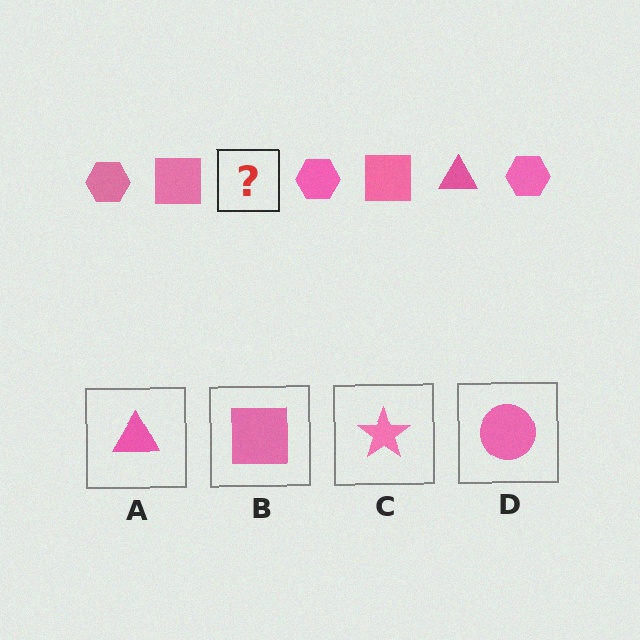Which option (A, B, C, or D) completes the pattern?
A.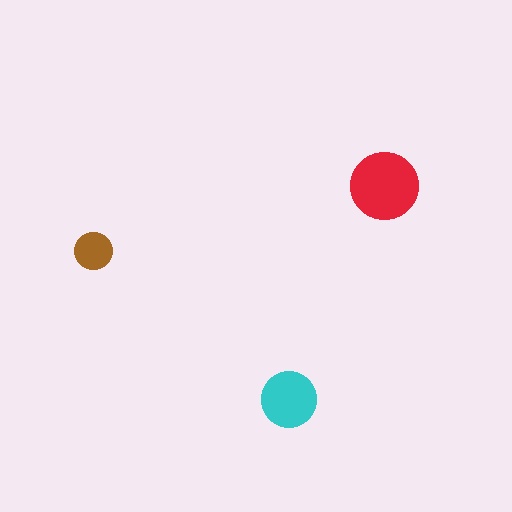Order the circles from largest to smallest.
the red one, the cyan one, the brown one.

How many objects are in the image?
There are 3 objects in the image.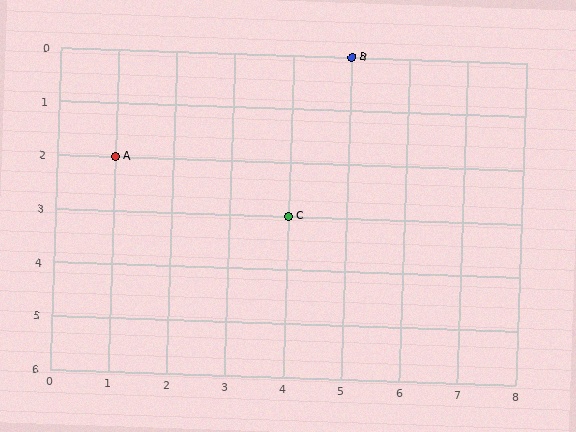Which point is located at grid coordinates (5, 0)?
Point B is at (5, 0).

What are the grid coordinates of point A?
Point A is at grid coordinates (1, 2).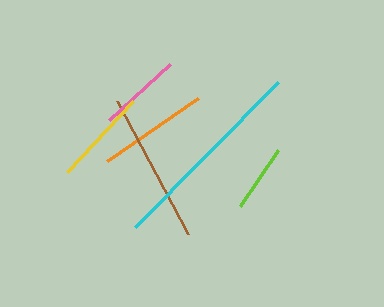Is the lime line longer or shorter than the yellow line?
The yellow line is longer than the lime line.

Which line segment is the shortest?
The lime line is the shortest at approximately 67 pixels.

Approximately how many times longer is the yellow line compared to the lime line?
The yellow line is approximately 1.5 times the length of the lime line.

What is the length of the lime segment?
The lime segment is approximately 67 pixels long.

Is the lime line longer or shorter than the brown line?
The brown line is longer than the lime line.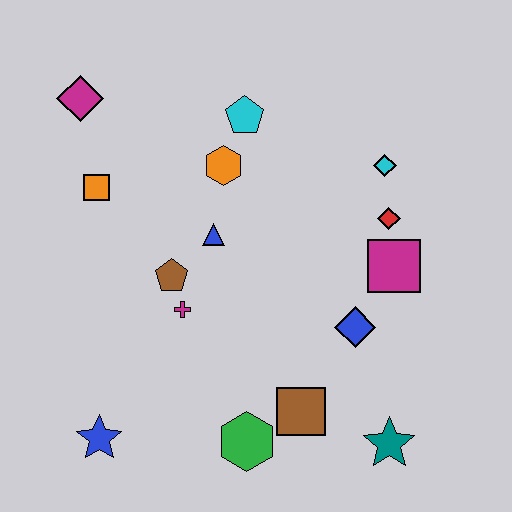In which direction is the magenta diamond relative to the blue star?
The magenta diamond is above the blue star.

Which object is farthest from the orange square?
The teal star is farthest from the orange square.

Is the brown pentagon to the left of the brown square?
Yes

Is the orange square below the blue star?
No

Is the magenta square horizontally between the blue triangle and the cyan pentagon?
No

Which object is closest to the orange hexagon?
The cyan pentagon is closest to the orange hexagon.